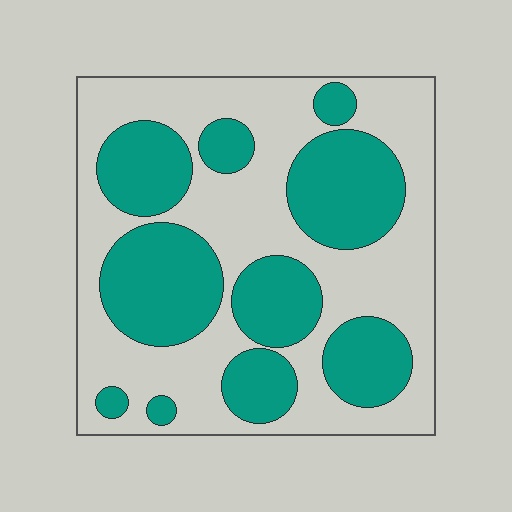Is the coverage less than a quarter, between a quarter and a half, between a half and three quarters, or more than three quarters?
Between a quarter and a half.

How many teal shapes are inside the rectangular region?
10.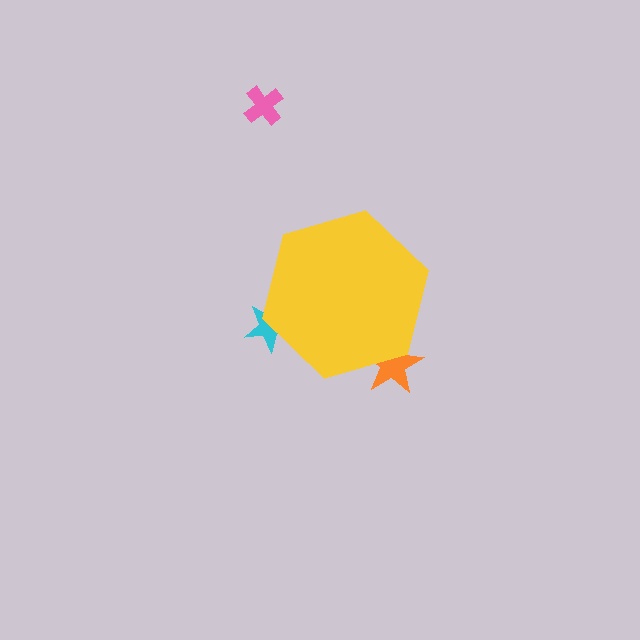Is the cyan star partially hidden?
Yes, the cyan star is partially hidden behind the yellow hexagon.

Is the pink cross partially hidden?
No, the pink cross is fully visible.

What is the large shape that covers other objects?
A yellow hexagon.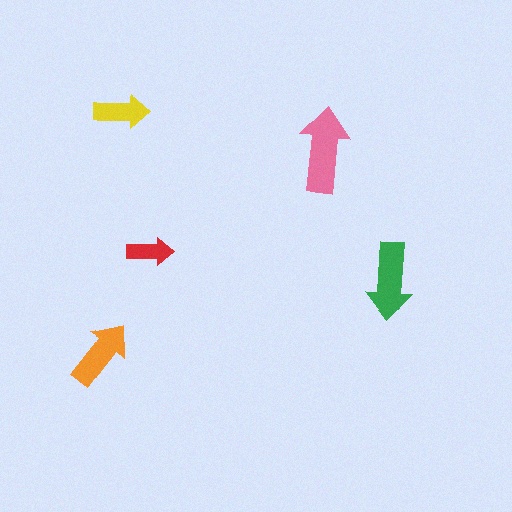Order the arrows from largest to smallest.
the pink one, the green one, the orange one, the yellow one, the red one.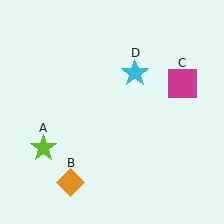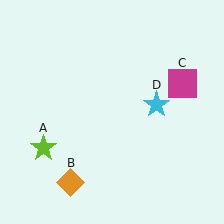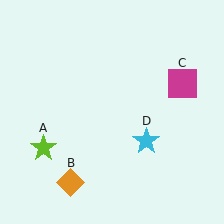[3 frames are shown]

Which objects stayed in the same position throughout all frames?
Lime star (object A) and orange diamond (object B) and magenta square (object C) remained stationary.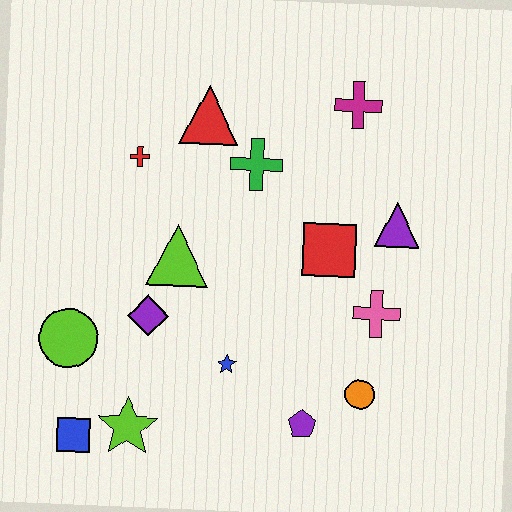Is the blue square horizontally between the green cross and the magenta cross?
No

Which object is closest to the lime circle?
The purple diamond is closest to the lime circle.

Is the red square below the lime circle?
No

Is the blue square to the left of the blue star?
Yes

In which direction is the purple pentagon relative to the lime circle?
The purple pentagon is to the right of the lime circle.